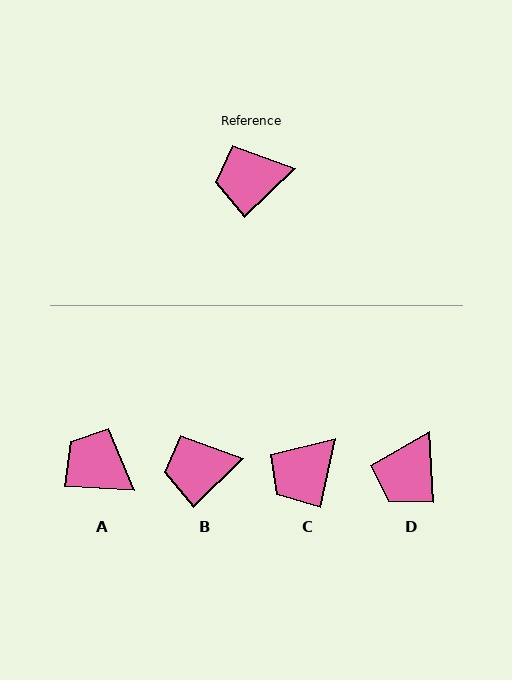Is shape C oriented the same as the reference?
No, it is off by about 33 degrees.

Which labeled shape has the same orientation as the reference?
B.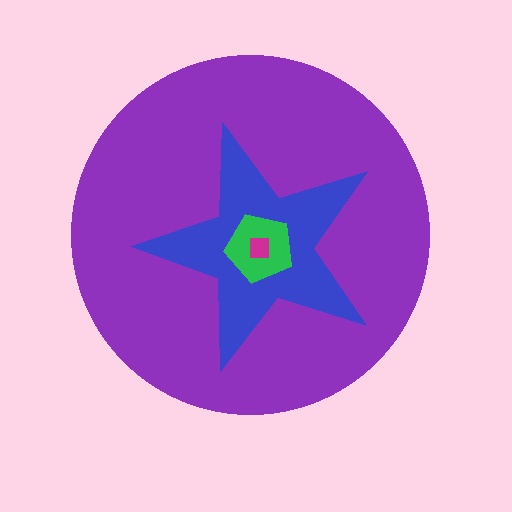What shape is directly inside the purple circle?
The blue star.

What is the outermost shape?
The purple circle.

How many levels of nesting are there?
4.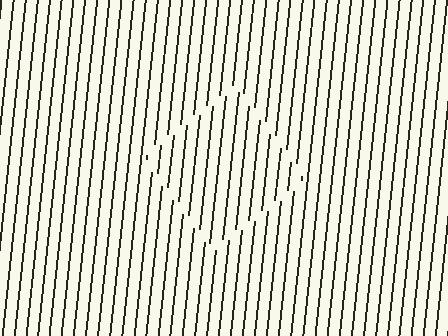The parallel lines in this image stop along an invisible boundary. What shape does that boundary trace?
An illusory square. The interior of the shape contains the same grating, shifted by half a period — the contour is defined by the phase discontinuity where line-ends from the inner and outer gratings abut.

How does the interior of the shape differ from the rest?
The interior of the shape contains the same grating, shifted by half a period — the contour is defined by the phase discontinuity where line-ends from the inner and outer gratings abut.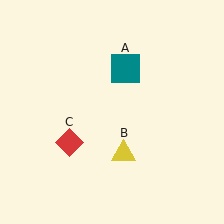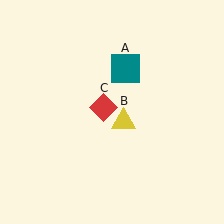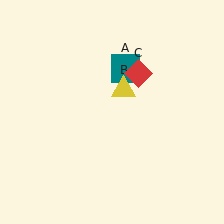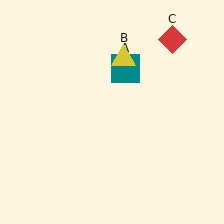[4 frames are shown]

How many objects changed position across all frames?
2 objects changed position: yellow triangle (object B), red diamond (object C).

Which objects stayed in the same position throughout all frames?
Teal square (object A) remained stationary.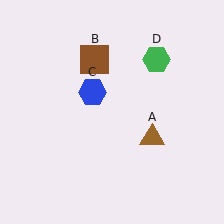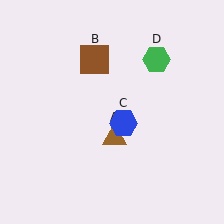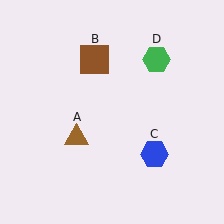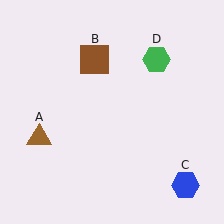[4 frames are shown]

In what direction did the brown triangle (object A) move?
The brown triangle (object A) moved left.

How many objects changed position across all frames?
2 objects changed position: brown triangle (object A), blue hexagon (object C).